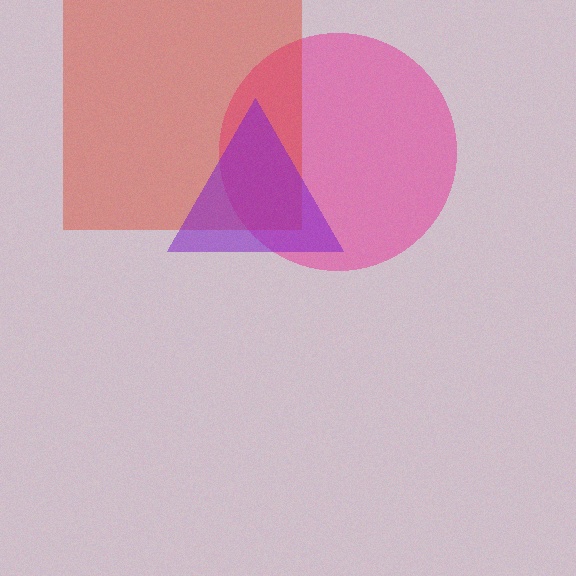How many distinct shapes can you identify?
There are 3 distinct shapes: a pink circle, a red square, a purple triangle.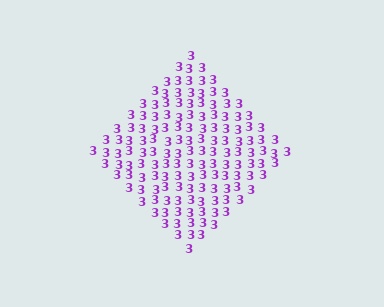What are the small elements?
The small elements are digit 3's.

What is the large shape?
The large shape is a diamond.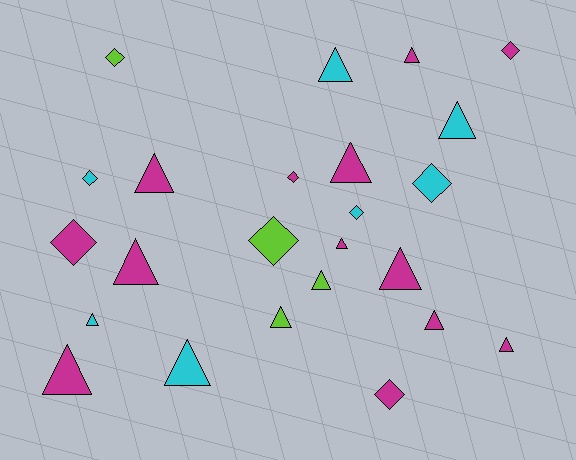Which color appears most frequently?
Magenta, with 13 objects.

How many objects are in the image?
There are 24 objects.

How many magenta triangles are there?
There are 9 magenta triangles.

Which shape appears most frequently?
Triangle, with 15 objects.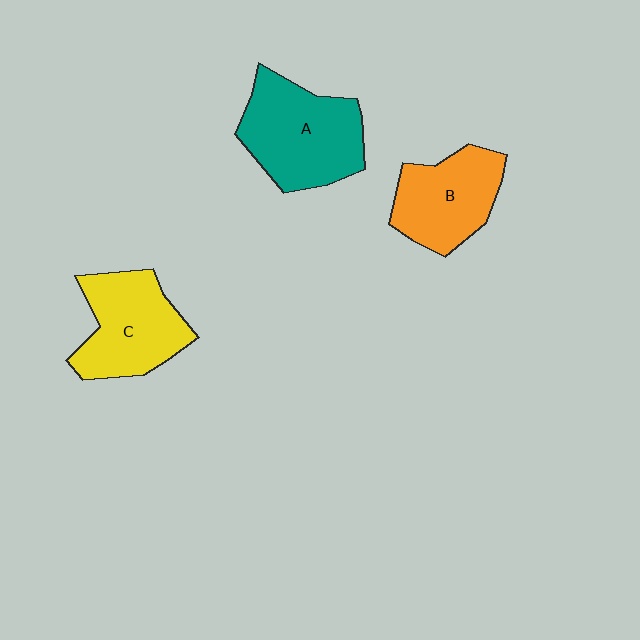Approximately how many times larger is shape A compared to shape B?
Approximately 1.3 times.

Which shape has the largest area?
Shape A (teal).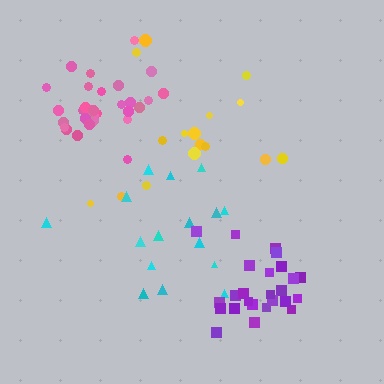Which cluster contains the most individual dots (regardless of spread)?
Pink (31).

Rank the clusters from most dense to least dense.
pink, purple, cyan, yellow.